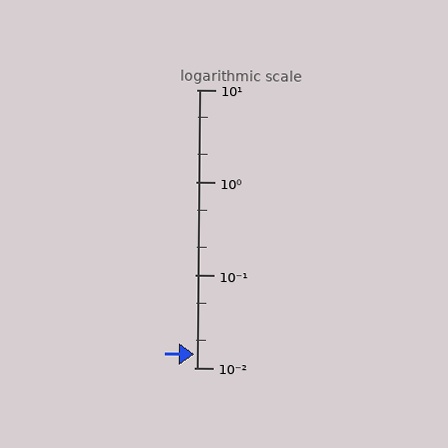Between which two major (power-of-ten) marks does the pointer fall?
The pointer is between 0.01 and 0.1.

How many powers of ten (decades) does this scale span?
The scale spans 3 decades, from 0.01 to 10.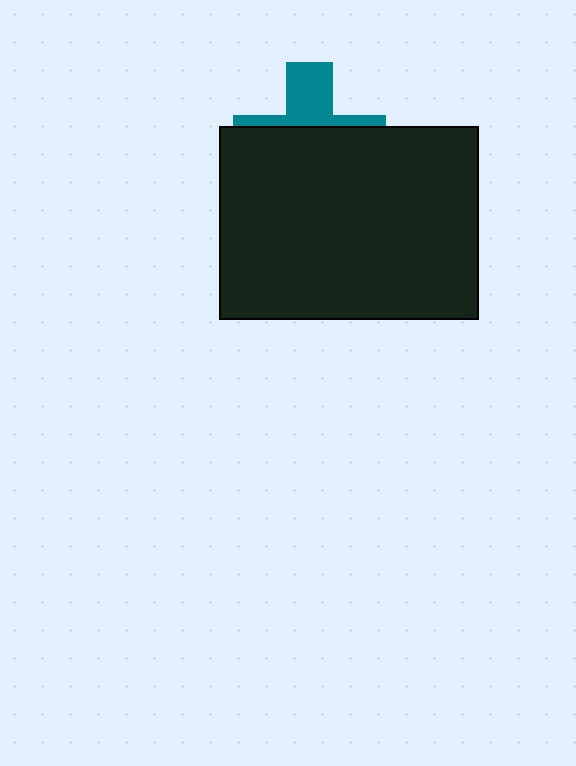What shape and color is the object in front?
The object in front is a black rectangle.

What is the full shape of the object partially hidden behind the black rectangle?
The partially hidden object is a teal cross.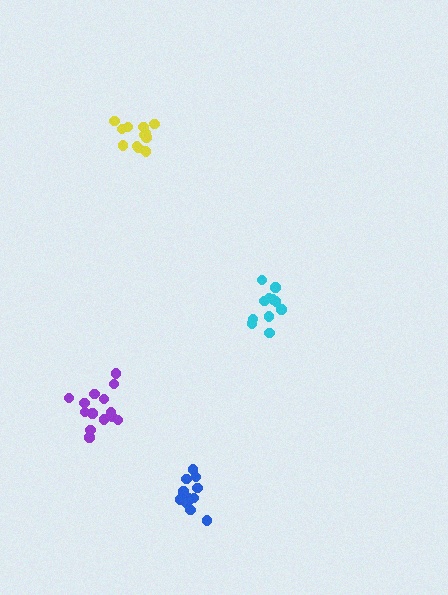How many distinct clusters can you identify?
There are 4 distinct clusters.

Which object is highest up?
The yellow cluster is topmost.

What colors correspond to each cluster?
The clusters are colored: cyan, purple, yellow, blue.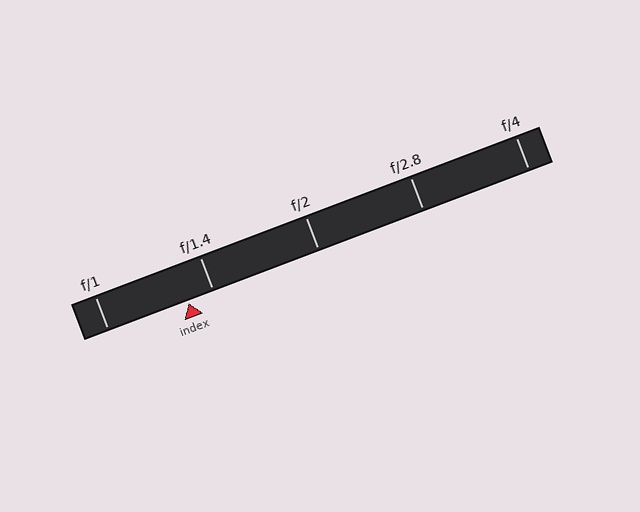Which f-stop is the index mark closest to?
The index mark is closest to f/1.4.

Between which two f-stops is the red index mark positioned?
The index mark is between f/1 and f/1.4.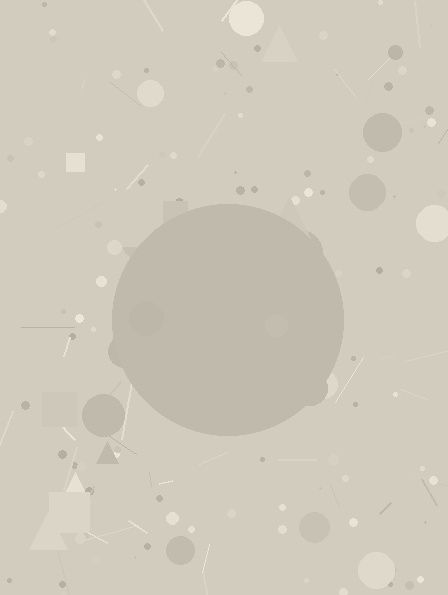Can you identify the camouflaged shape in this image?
The camouflaged shape is a circle.